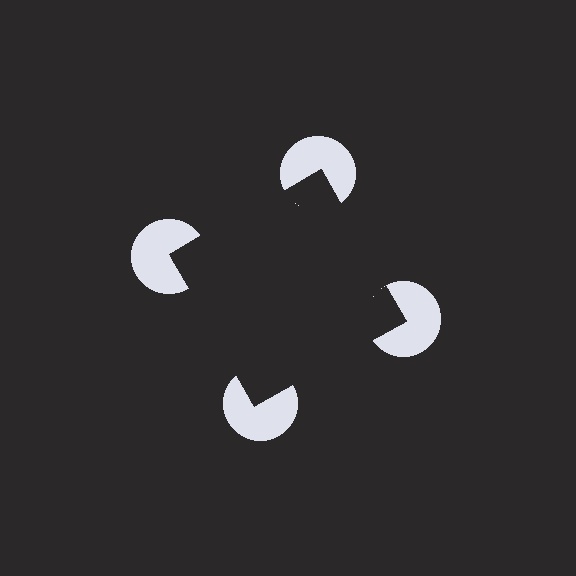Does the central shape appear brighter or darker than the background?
It typically appears slightly darker than the background, even though no actual brightness change is drawn.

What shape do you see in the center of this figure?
An illusory square — its edges are inferred from the aligned wedge cuts in the pac-man discs, not physically drawn.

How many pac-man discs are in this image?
There are 4 — one at each vertex of the illusory square.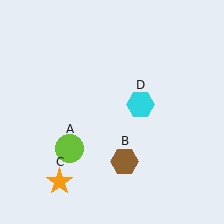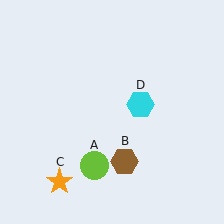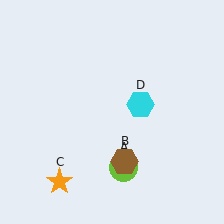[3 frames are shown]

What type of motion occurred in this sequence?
The lime circle (object A) rotated counterclockwise around the center of the scene.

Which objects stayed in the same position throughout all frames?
Brown hexagon (object B) and orange star (object C) and cyan hexagon (object D) remained stationary.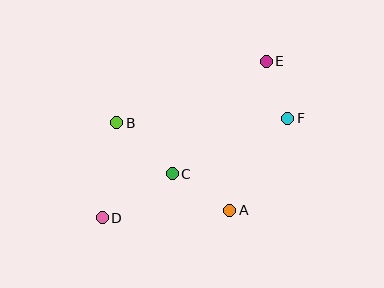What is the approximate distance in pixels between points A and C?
The distance between A and C is approximately 68 pixels.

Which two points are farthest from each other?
Points D and E are farthest from each other.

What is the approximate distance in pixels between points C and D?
The distance between C and D is approximately 83 pixels.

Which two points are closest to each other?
Points E and F are closest to each other.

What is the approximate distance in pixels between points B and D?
The distance between B and D is approximately 96 pixels.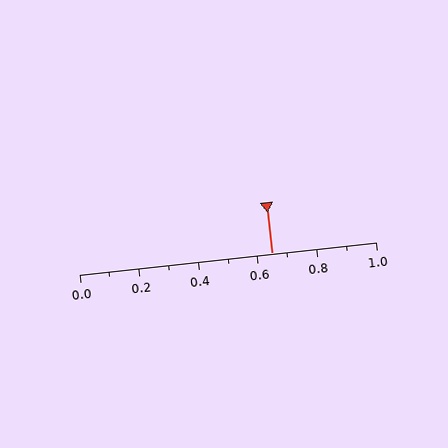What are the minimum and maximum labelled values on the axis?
The axis runs from 0.0 to 1.0.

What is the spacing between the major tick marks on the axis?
The major ticks are spaced 0.2 apart.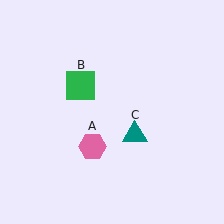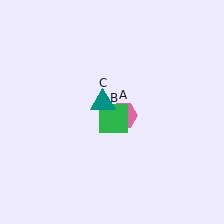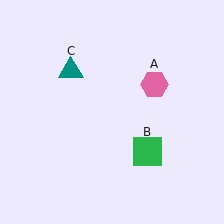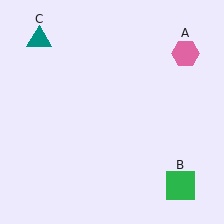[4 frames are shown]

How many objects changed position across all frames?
3 objects changed position: pink hexagon (object A), green square (object B), teal triangle (object C).